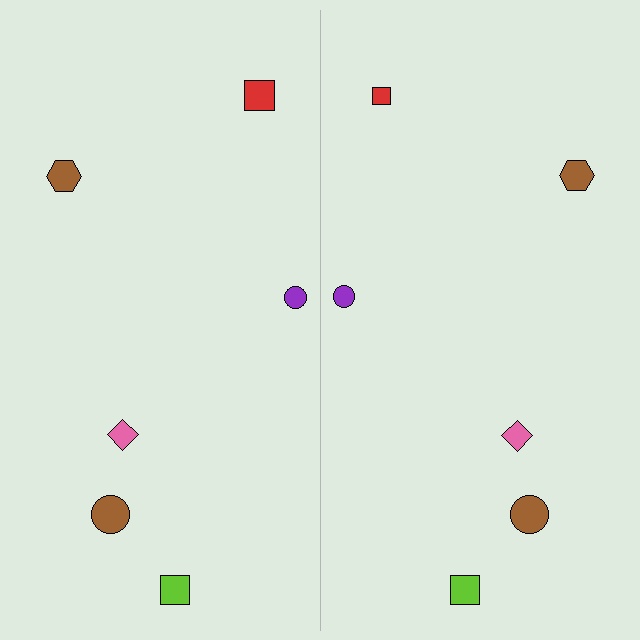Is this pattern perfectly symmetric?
No, the pattern is not perfectly symmetric. The red square on the right side has a different size than its mirror counterpart.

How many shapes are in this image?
There are 12 shapes in this image.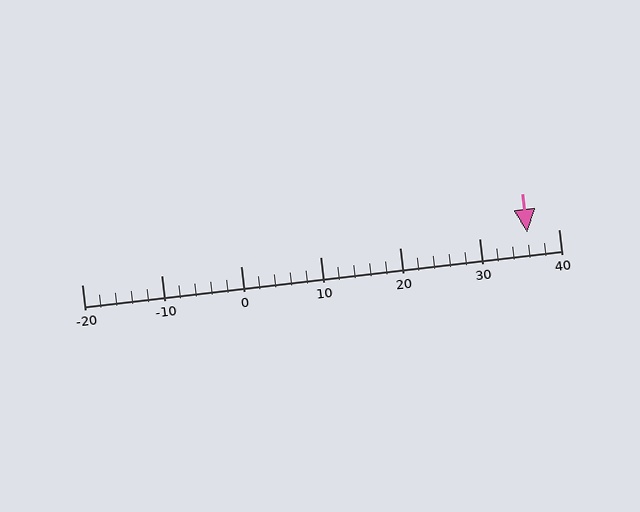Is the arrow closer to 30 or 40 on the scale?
The arrow is closer to 40.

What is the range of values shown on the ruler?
The ruler shows values from -20 to 40.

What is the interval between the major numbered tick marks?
The major tick marks are spaced 10 units apart.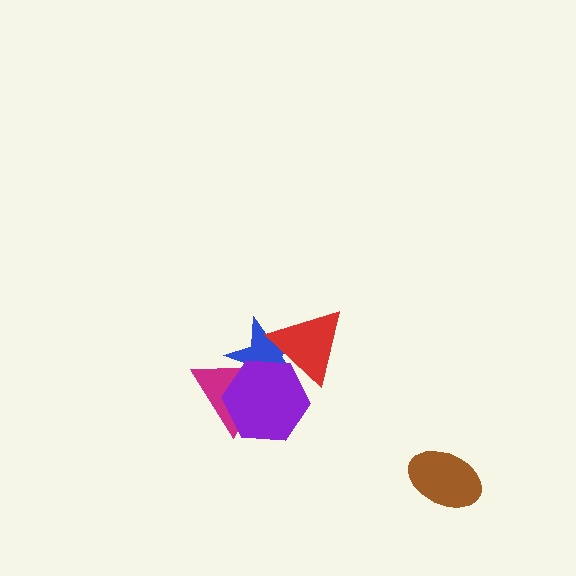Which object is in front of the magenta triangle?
The purple hexagon is in front of the magenta triangle.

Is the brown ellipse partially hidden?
No, no other shape covers it.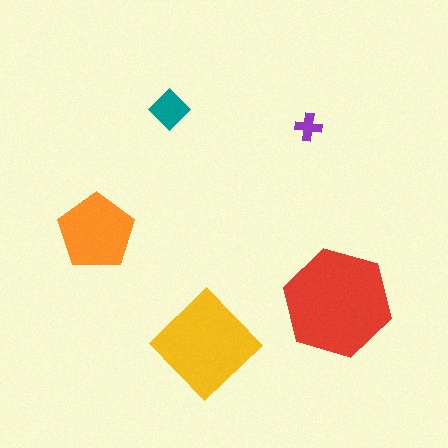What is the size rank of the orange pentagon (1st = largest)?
3rd.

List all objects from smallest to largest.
The purple cross, the teal diamond, the orange pentagon, the yellow diamond, the red hexagon.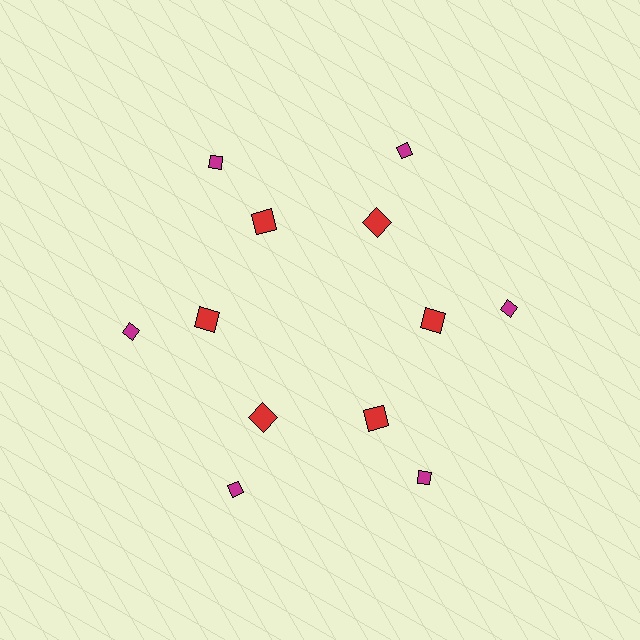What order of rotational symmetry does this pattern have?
This pattern has 6-fold rotational symmetry.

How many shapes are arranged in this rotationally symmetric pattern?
There are 12 shapes, arranged in 6 groups of 2.